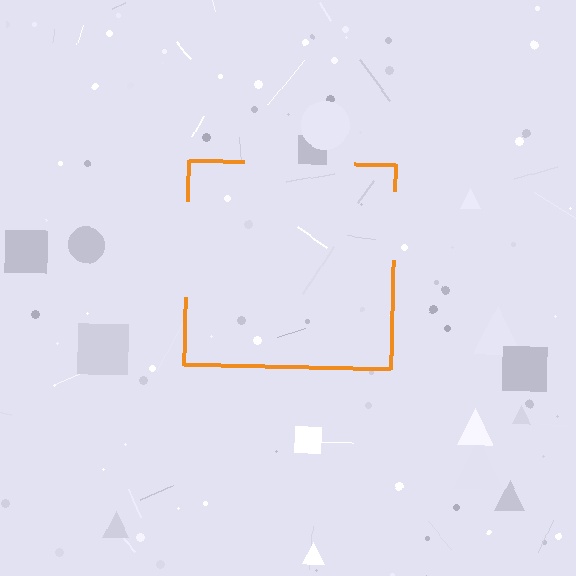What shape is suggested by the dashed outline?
The dashed outline suggests a square.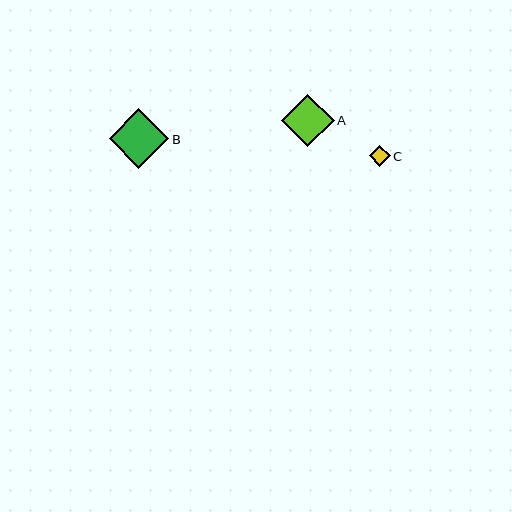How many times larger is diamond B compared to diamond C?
Diamond B is approximately 2.8 times the size of diamond C.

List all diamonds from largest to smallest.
From largest to smallest: B, A, C.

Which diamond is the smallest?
Diamond C is the smallest with a size of approximately 21 pixels.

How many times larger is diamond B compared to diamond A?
Diamond B is approximately 1.1 times the size of diamond A.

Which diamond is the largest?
Diamond B is the largest with a size of approximately 60 pixels.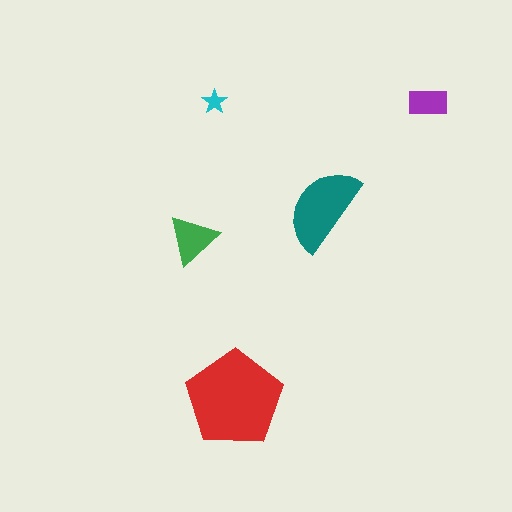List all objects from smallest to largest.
The cyan star, the purple rectangle, the green triangle, the teal semicircle, the red pentagon.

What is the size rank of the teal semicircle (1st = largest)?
2nd.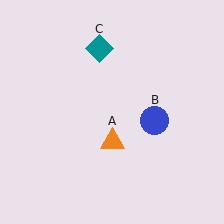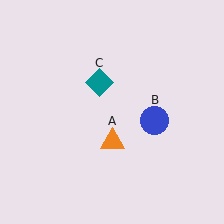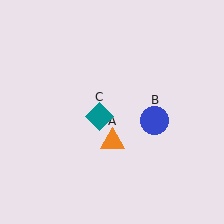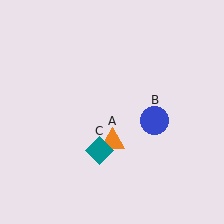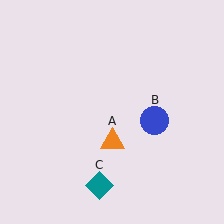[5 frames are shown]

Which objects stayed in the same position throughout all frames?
Orange triangle (object A) and blue circle (object B) remained stationary.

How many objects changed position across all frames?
1 object changed position: teal diamond (object C).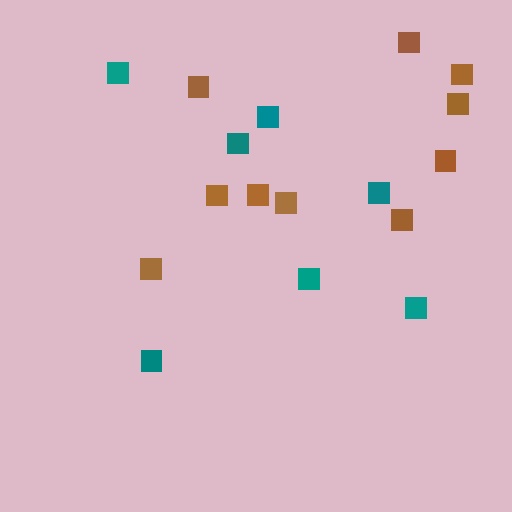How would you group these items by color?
There are 2 groups: one group of brown squares (10) and one group of teal squares (7).